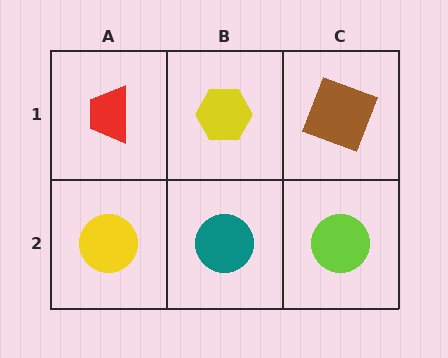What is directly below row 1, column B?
A teal circle.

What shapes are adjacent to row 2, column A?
A red trapezoid (row 1, column A), a teal circle (row 2, column B).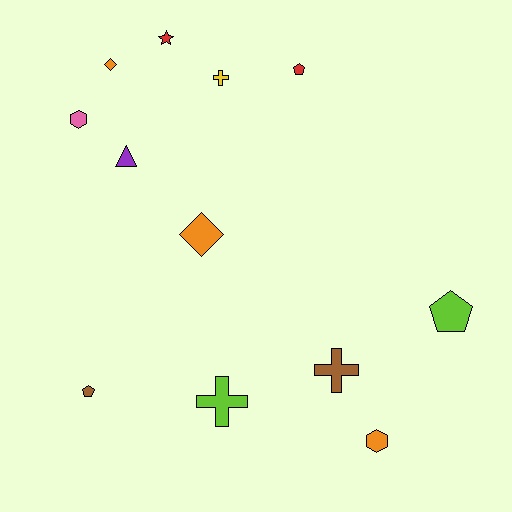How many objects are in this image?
There are 12 objects.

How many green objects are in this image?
There are no green objects.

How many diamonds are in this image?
There are 2 diamonds.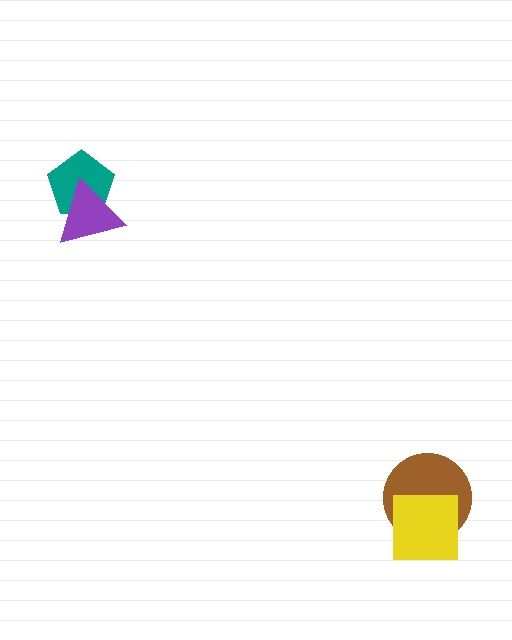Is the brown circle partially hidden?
Yes, it is partially covered by another shape.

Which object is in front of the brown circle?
The yellow square is in front of the brown circle.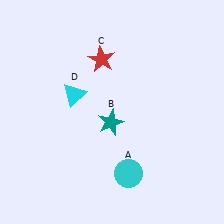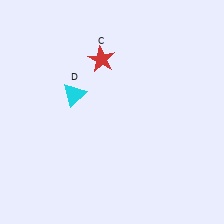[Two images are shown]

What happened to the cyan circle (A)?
The cyan circle (A) was removed in Image 2. It was in the bottom-right area of Image 1.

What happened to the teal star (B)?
The teal star (B) was removed in Image 2. It was in the bottom-left area of Image 1.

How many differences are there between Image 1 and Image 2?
There are 2 differences between the two images.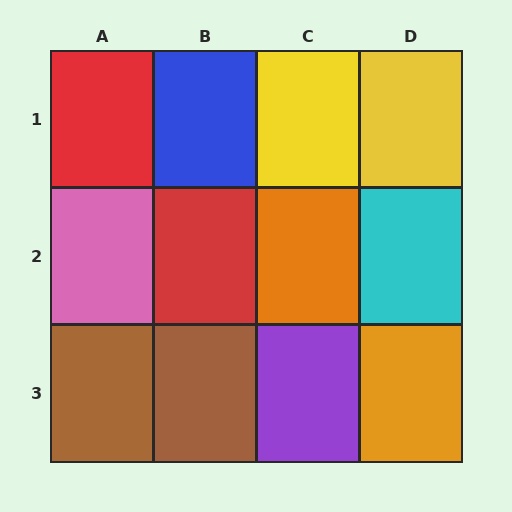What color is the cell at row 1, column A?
Red.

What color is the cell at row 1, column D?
Yellow.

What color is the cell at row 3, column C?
Purple.